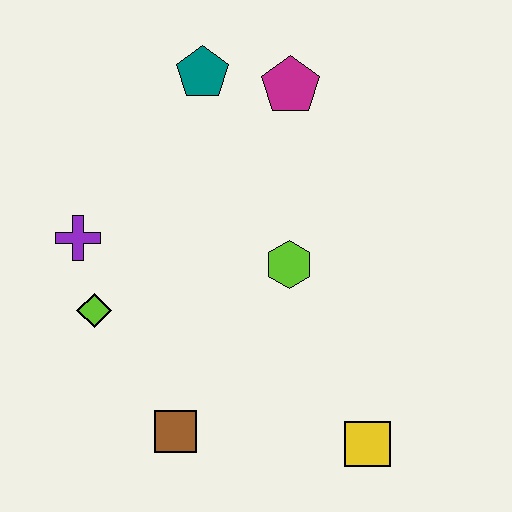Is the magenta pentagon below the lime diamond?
No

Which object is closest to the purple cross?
The lime diamond is closest to the purple cross.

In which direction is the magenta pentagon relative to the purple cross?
The magenta pentagon is to the right of the purple cross.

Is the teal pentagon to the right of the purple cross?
Yes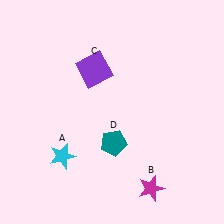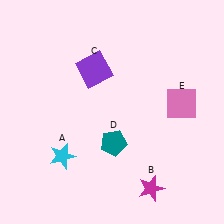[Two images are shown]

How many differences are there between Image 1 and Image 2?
There is 1 difference between the two images.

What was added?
A pink square (E) was added in Image 2.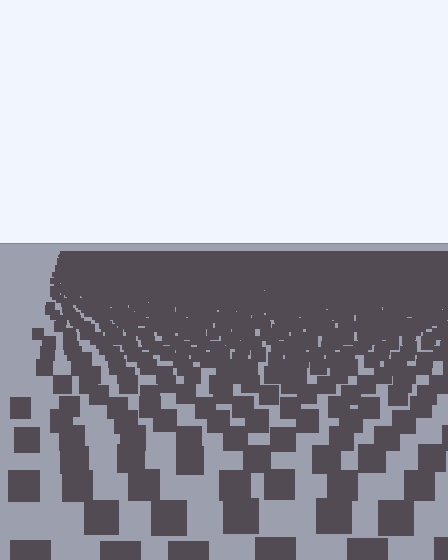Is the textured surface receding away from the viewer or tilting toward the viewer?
The surface is receding away from the viewer. Texture elements get smaller and denser toward the top.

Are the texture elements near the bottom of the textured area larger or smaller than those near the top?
Larger. Near the bottom, elements are closer to the viewer and appear at a bigger on-screen size.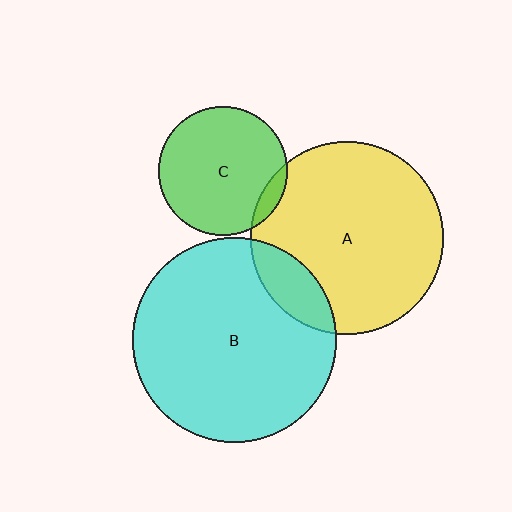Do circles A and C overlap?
Yes.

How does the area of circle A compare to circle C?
Approximately 2.2 times.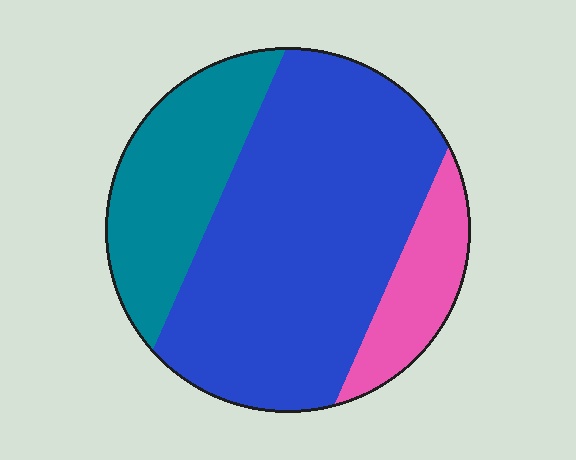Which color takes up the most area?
Blue, at roughly 60%.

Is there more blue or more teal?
Blue.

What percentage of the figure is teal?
Teal covers 25% of the figure.